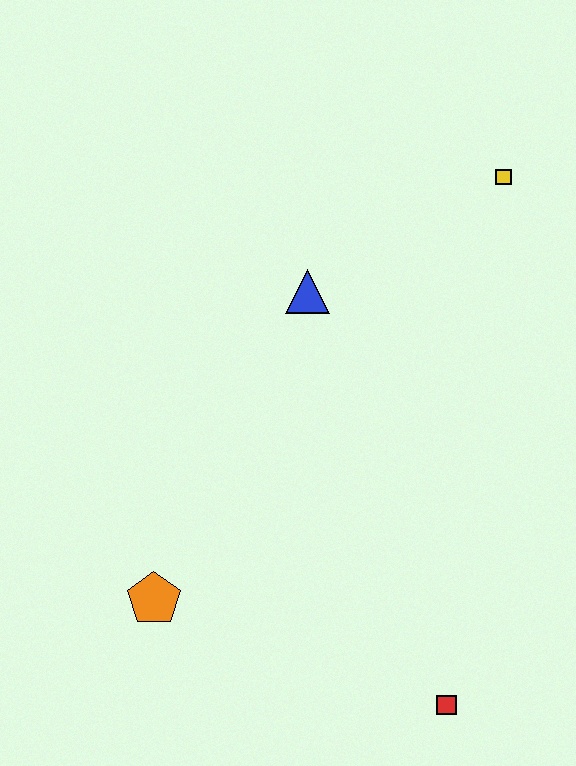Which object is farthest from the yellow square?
The orange pentagon is farthest from the yellow square.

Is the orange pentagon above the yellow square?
No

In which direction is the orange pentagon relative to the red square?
The orange pentagon is to the left of the red square.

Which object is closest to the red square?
The orange pentagon is closest to the red square.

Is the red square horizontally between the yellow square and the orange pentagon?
Yes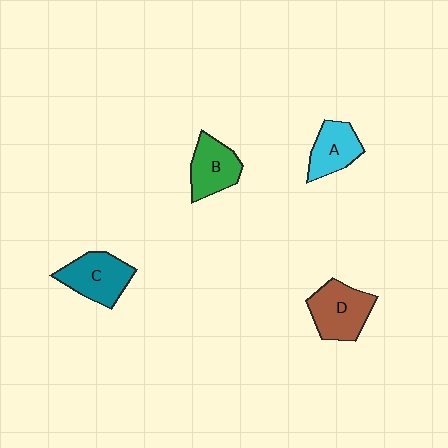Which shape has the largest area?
Shape D (brown).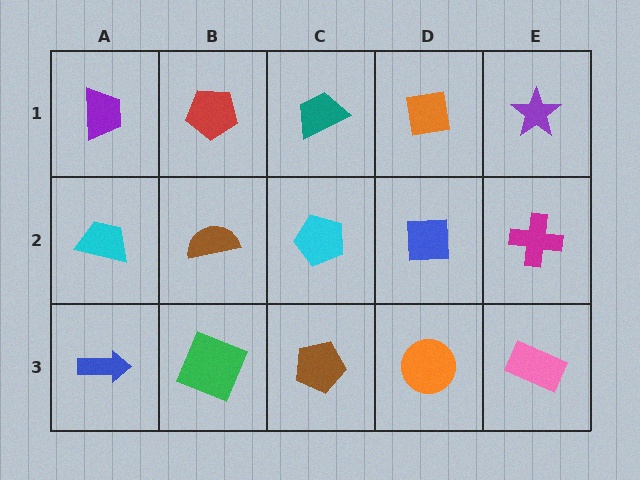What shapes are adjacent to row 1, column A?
A cyan trapezoid (row 2, column A), a red pentagon (row 1, column B).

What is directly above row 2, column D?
An orange square.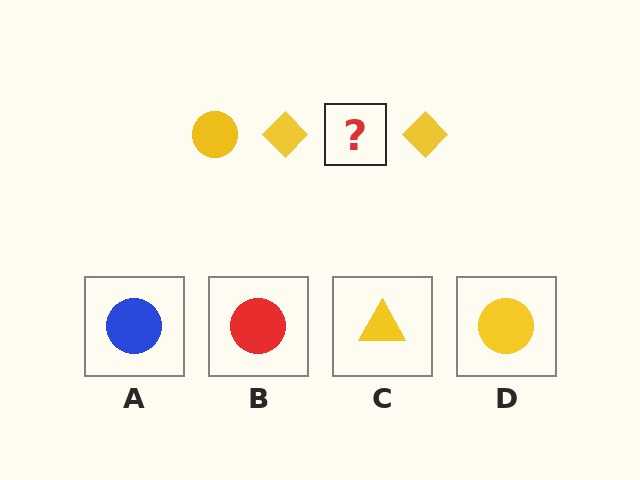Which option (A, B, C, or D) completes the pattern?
D.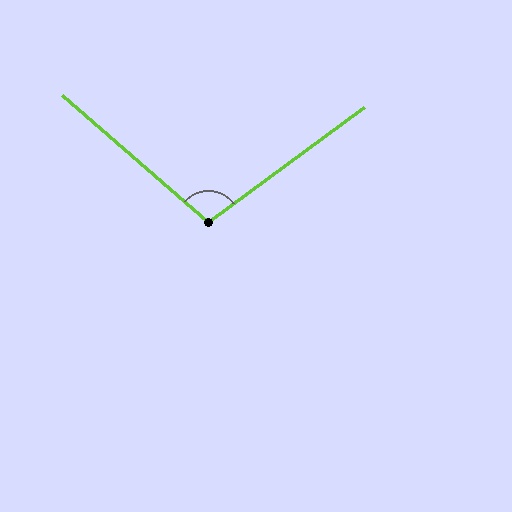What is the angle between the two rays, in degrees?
Approximately 103 degrees.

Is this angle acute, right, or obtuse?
It is obtuse.